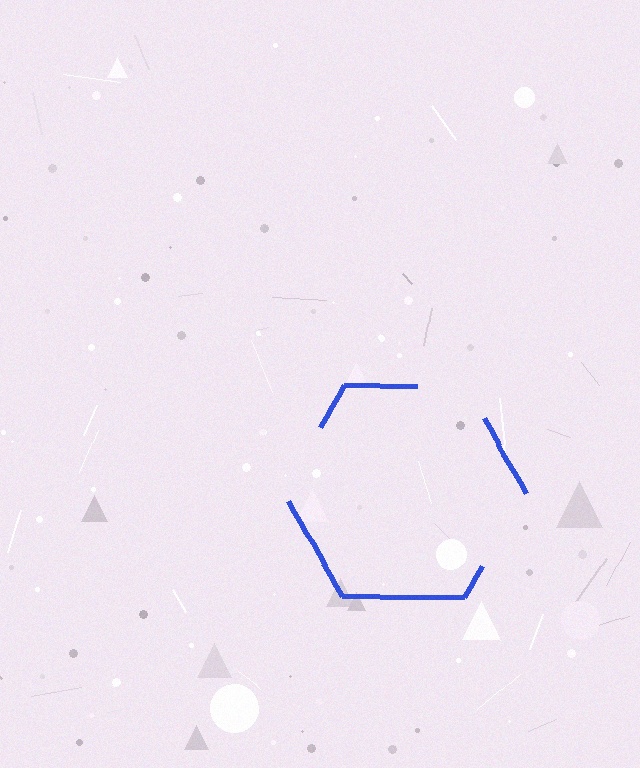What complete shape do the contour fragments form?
The contour fragments form a hexagon.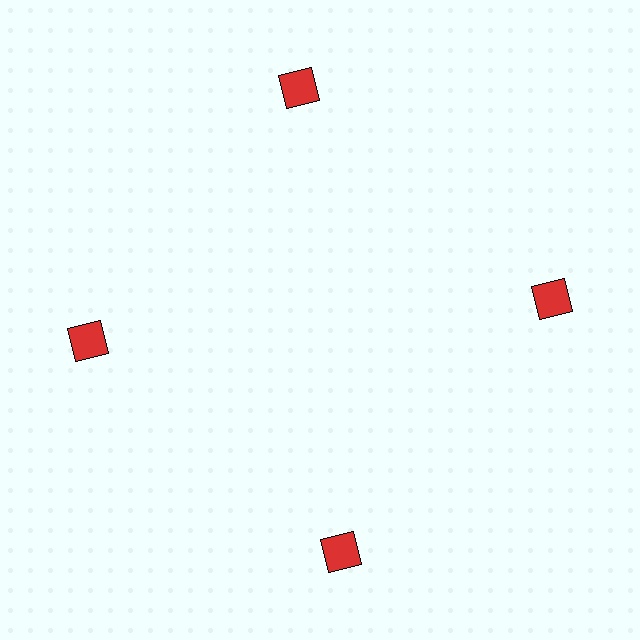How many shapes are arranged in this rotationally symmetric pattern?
There are 4 shapes, arranged in 4 groups of 1.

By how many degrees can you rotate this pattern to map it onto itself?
The pattern maps onto itself every 90 degrees of rotation.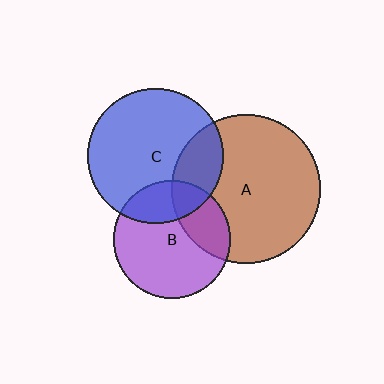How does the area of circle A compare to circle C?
Approximately 1.2 times.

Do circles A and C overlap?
Yes.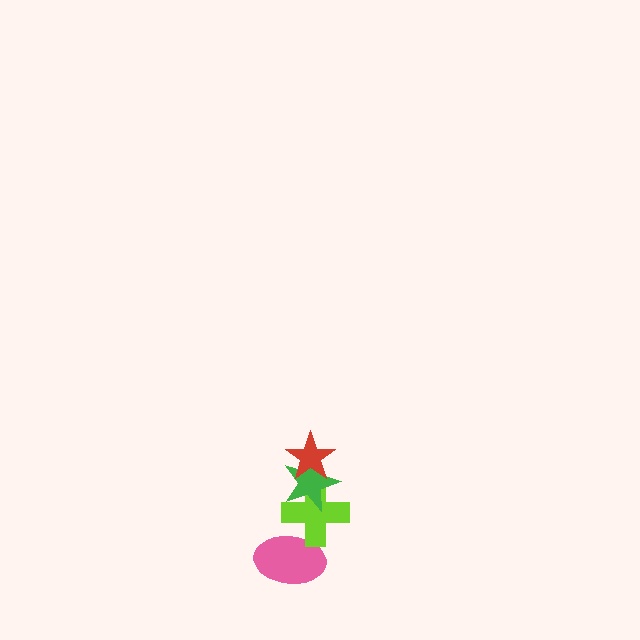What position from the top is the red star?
The red star is 1st from the top.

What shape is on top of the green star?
The red star is on top of the green star.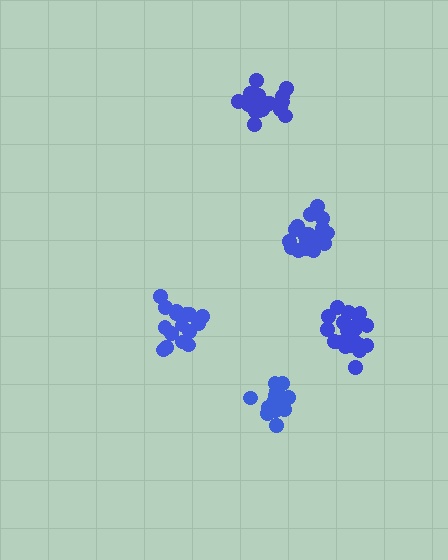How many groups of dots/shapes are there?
There are 5 groups.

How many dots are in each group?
Group 1: 15 dots, Group 2: 16 dots, Group 3: 21 dots, Group 4: 18 dots, Group 5: 17 dots (87 total).